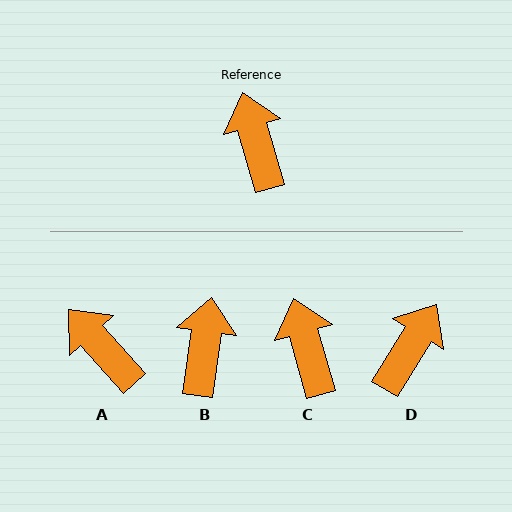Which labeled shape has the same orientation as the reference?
C.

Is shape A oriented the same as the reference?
No, it is off by about 26 degrees.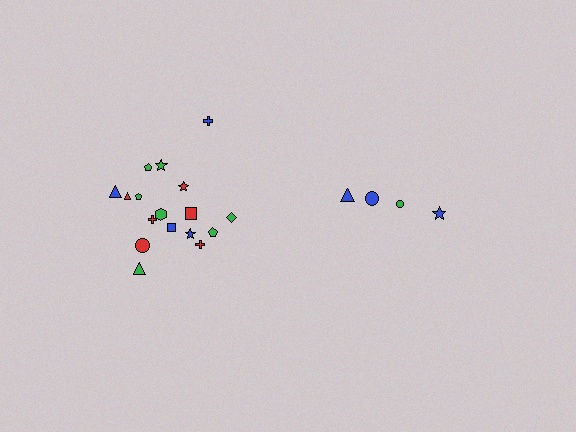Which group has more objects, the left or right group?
The left group.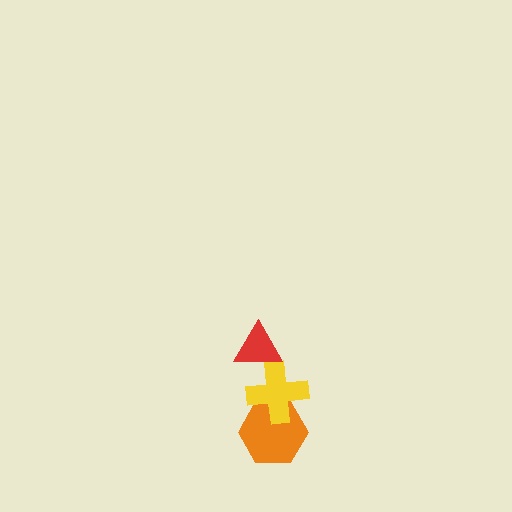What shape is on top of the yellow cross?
The red triangle is on top of the yellow cross.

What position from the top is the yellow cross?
The yellow cross is 2nd from the top.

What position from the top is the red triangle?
The red triangle is 1st from the top.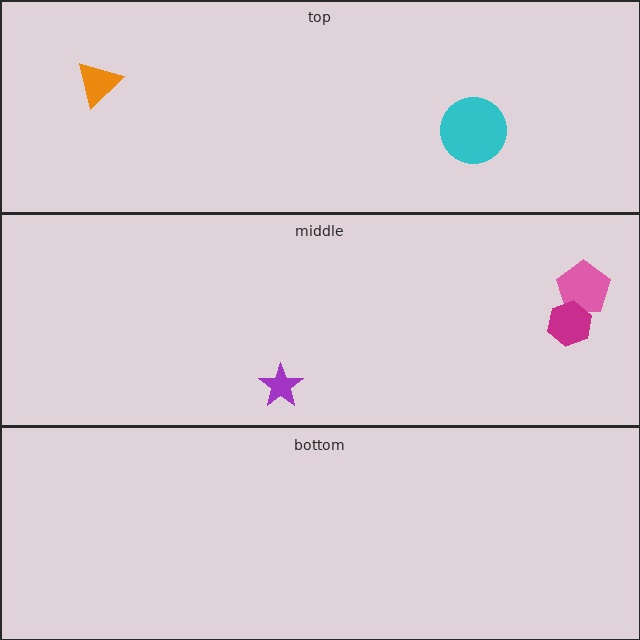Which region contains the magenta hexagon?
The middle region.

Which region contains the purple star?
The middle region.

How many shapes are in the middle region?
3.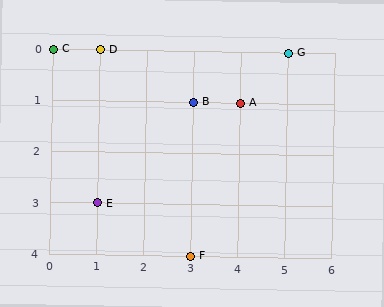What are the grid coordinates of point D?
Point D is at grid coordinates (1, 0).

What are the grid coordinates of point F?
Point F is at grid coordinates (3, 4).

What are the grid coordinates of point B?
Point B is at grid coordinates (3, 1).